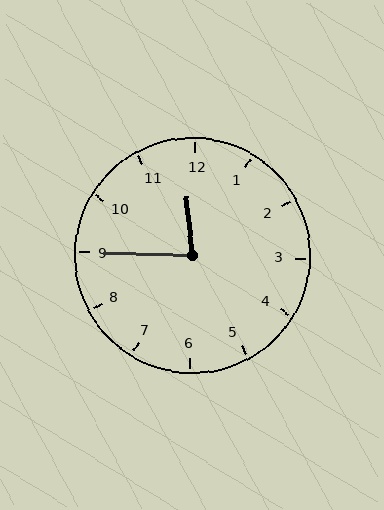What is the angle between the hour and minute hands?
Approximately 82 degrees.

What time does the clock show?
11:45.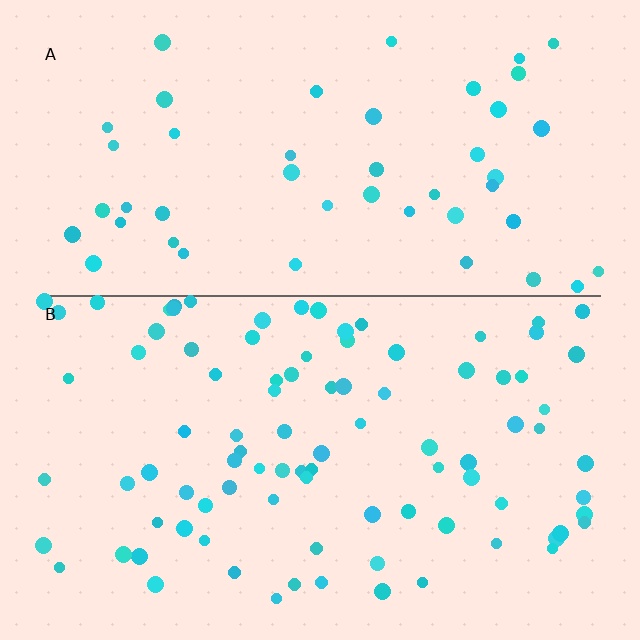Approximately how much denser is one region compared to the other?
Approximately 1.9× — region B over region A.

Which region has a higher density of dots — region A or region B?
B (the bottom).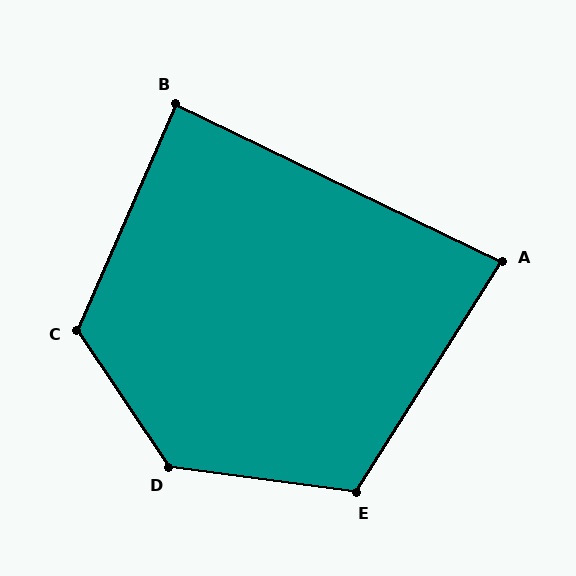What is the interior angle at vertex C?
Approximately 123 degrees (obtuse).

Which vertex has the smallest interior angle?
A, at approximately 84 degrees.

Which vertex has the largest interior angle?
D, at approximately 131 degrees.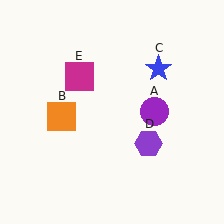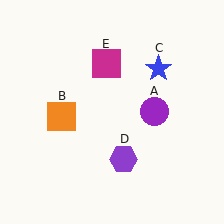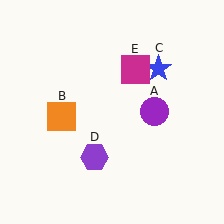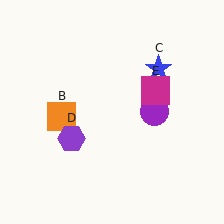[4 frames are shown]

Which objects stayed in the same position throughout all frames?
Purple circle (object A) and orange square (object B) and blue star (object C) remained stationary.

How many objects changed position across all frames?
2 objects changed position: purple hexagon (object D), magenta square (object E).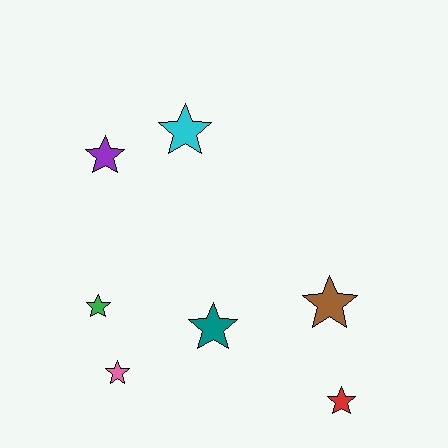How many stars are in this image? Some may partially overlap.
There are 7 stars.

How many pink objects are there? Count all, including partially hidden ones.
There is 1 pink object.